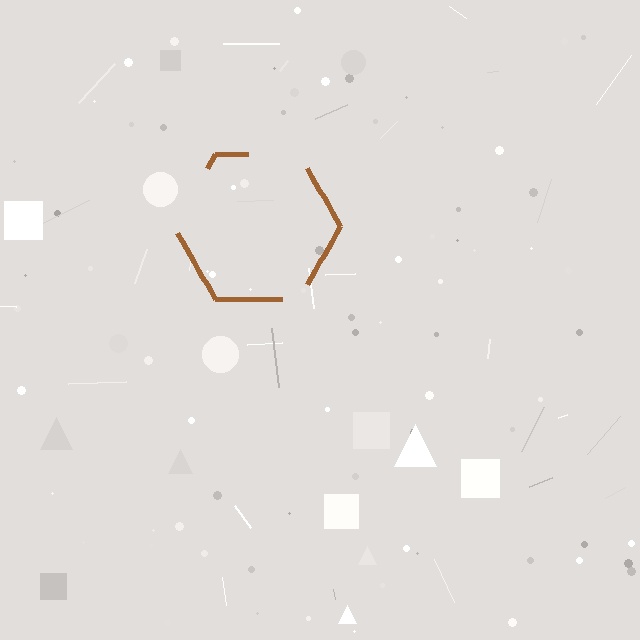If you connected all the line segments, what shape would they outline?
They would outline a hexagon.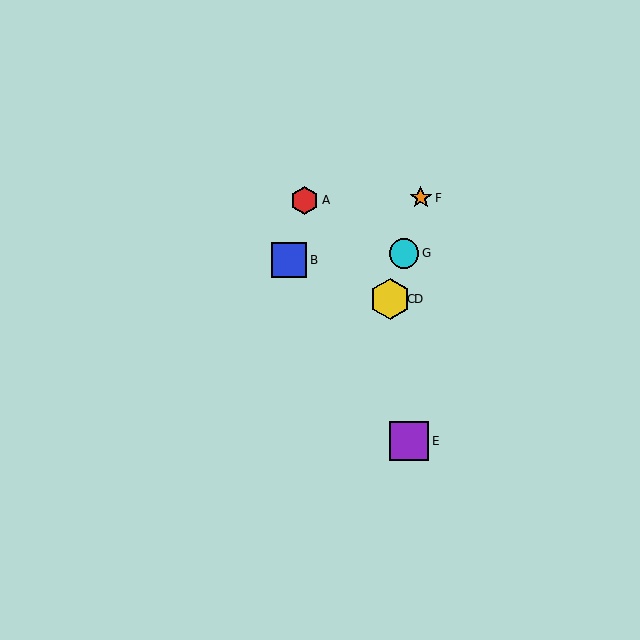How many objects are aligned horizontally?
2 objects (C, D) are aligned horizontally.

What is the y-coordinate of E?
Object E is at y≈441.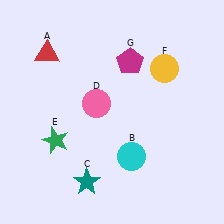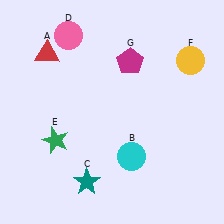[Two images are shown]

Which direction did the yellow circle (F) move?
The yellow circle (F) moved right.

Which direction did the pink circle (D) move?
The pink circle (D) moved up.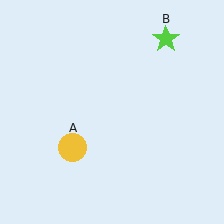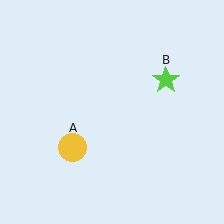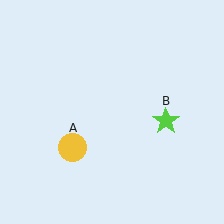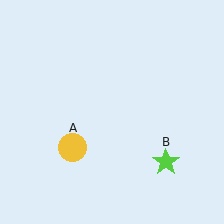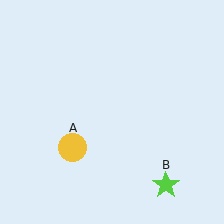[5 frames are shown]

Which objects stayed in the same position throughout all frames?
Yellow circle (object A) remained stationary.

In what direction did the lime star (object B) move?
The lime star (object B) moved down.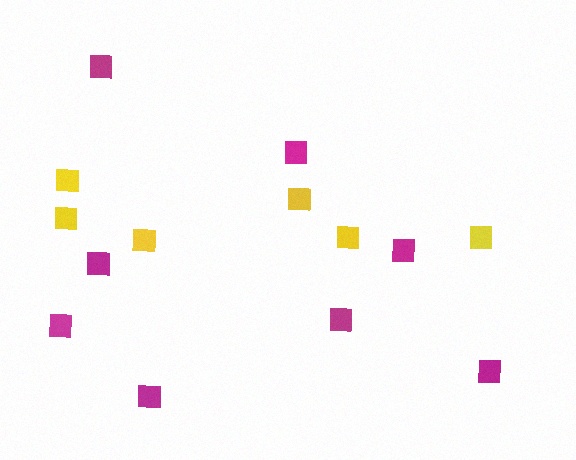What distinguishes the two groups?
There are 2 groups: one group of yellow squares (6) and one group of magenta squares (8).